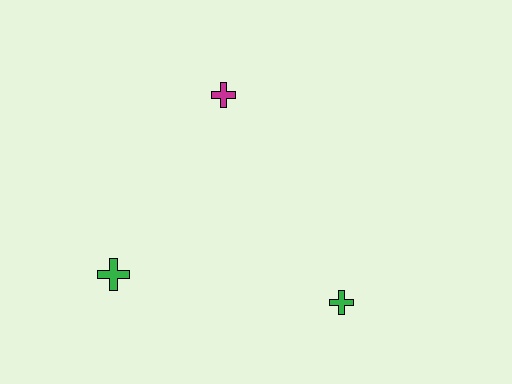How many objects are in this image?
There are 3 objects.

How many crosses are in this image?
There are 3 crosses.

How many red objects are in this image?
There are no red objects.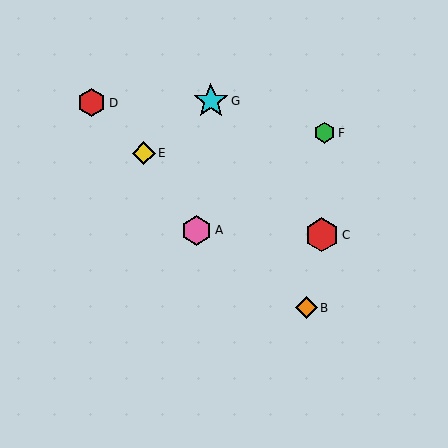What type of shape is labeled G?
Shape G is a cyan star.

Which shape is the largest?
The cyan star (labeled G) is the largest.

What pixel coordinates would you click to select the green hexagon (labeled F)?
Click at (325, 133) to select the green hexagon F.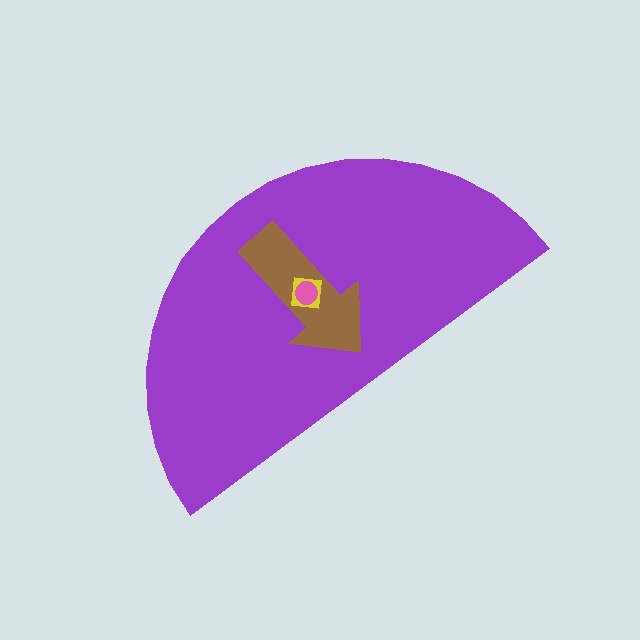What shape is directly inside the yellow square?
The pink circle.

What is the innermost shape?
The pink circle.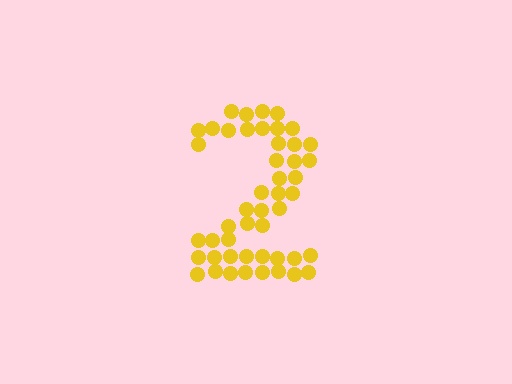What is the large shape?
The large shape is the digit 2.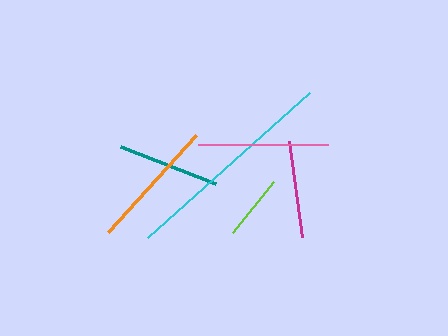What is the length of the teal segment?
The teal segment is approximately 102 pixels long.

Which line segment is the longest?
The cyan line is the longest at approximately 218 pixels.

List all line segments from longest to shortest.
From longest to shortest: cyan, orange, pink, teal, magenta, lime.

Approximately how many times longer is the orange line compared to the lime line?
The orange line is approximately 2.0 times the length of the lime line.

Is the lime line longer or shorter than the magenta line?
The magenta line is longer than the lime line.